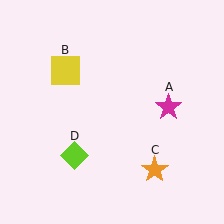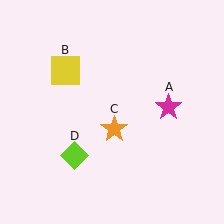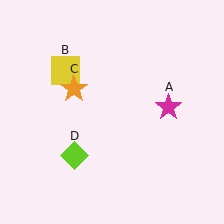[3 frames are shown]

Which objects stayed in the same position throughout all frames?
Magenta star (object A) and yellow square (object B) and lime diamond (object D) remained stationary.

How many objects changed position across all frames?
1 object changed position: orange star (object C).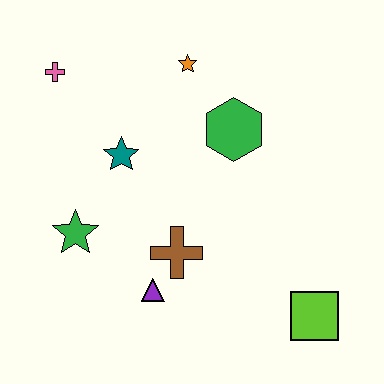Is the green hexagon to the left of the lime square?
Yes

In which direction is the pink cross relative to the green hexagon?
The pink cross is to the left of the green hexagon.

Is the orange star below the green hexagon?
No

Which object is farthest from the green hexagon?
The lime square is farthest from the green hexagon.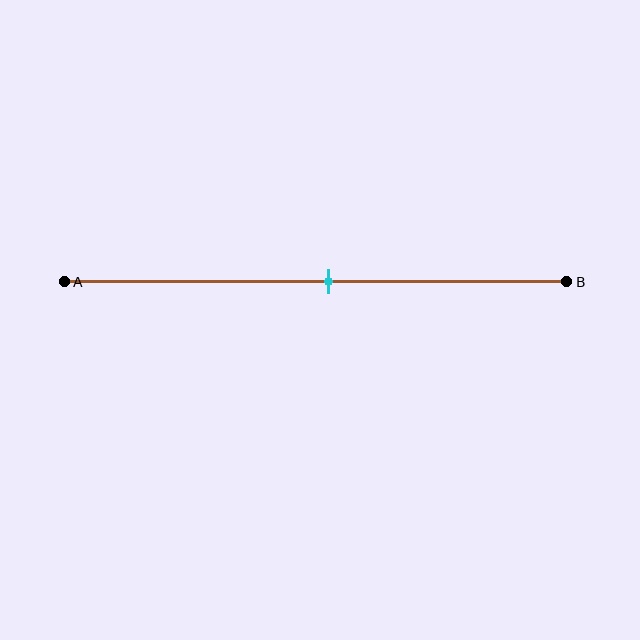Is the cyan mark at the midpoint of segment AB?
Yes, the mark is approximately at the midpoint.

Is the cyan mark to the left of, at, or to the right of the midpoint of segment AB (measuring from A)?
The cyan mark is approximately at the midpoint of segment AB.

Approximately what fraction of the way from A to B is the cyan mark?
The cyan mark is approximately 55% of the way from A to B.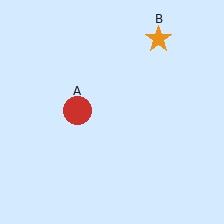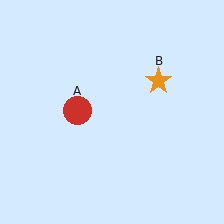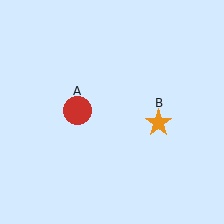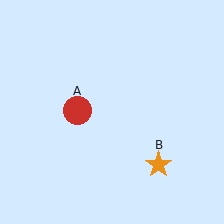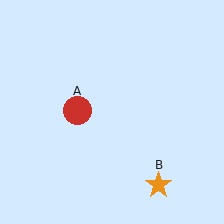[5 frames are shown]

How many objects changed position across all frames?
1 object changed position: orange star (object B).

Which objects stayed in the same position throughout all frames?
Red circle (object A) remained stationary.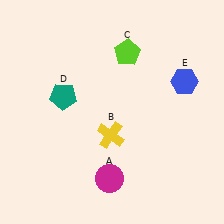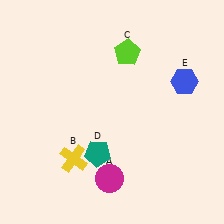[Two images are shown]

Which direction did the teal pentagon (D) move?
The teal pentagon (D) moved down.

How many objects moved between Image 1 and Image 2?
2 objects moved between the two images.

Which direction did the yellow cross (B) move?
The yellow cross (B) moved left.